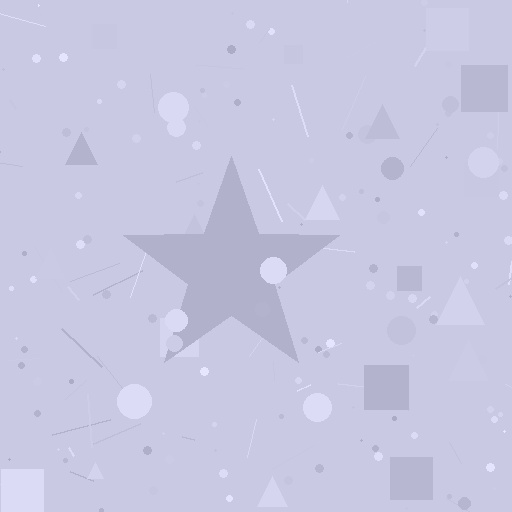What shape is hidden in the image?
A star is hidden in the image.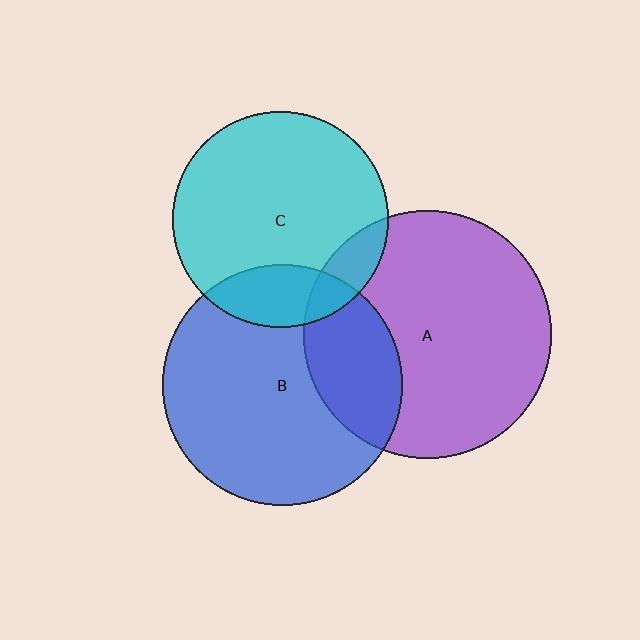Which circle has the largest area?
Circle A (purple).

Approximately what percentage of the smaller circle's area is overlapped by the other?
Approximately 25%.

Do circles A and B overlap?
Yes.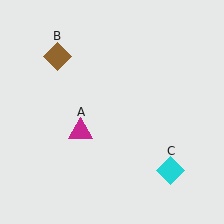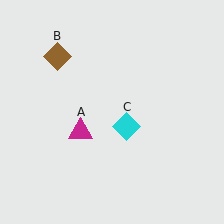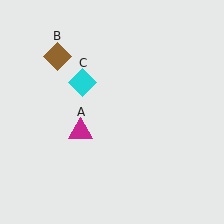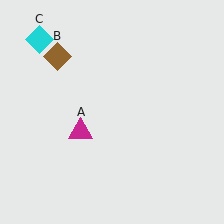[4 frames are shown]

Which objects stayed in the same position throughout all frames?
Magenta triangle (object A) and brown diamond (object B) remained stationary.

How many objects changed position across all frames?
1 object changed position: cyan diamond (object C).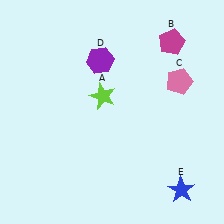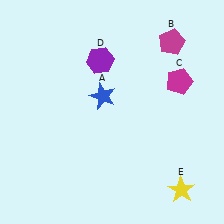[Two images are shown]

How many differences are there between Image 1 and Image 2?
There are 3 differences between the two images.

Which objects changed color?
A changed from lime to blue. C changed from pink to magenta. E changed from blue to yellow.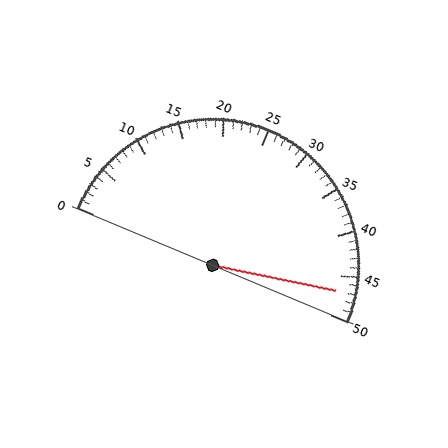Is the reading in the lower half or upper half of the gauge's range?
The reading is in the upper half of the range (0 to 50).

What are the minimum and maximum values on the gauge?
The gauge ranges from 0 to 50.